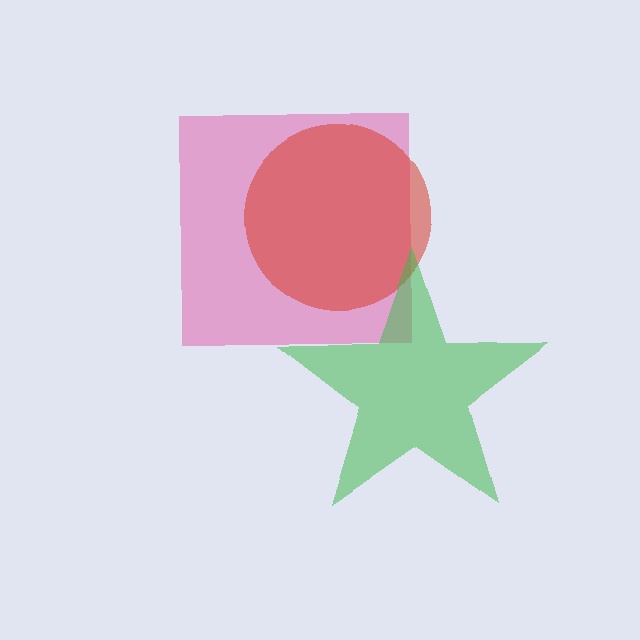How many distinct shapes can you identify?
There are 3 distinct shapes: a pink square, a red circle, a green star.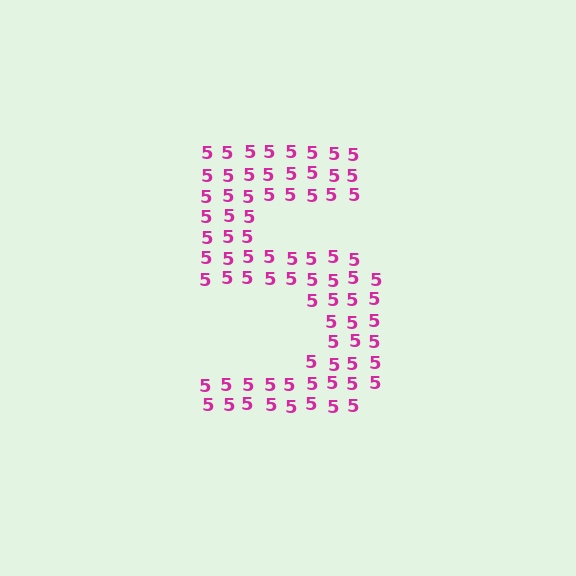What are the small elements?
The small elements are digit 5's.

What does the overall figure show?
The overall figure shows the digit 5.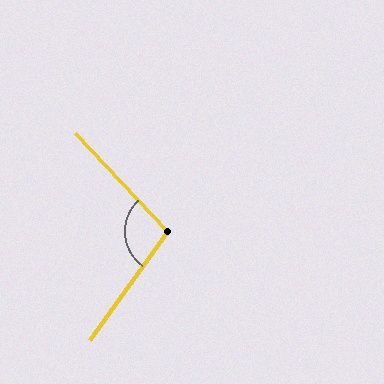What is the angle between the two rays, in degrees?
Approximately 101 degrees.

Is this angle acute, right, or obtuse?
It is obtuse.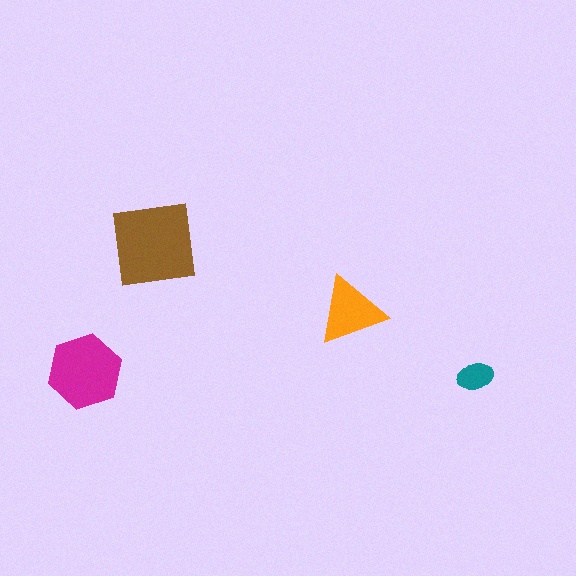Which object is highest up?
The brown square is topmost.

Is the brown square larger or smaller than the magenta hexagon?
Larger.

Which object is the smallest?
The teal ellipse.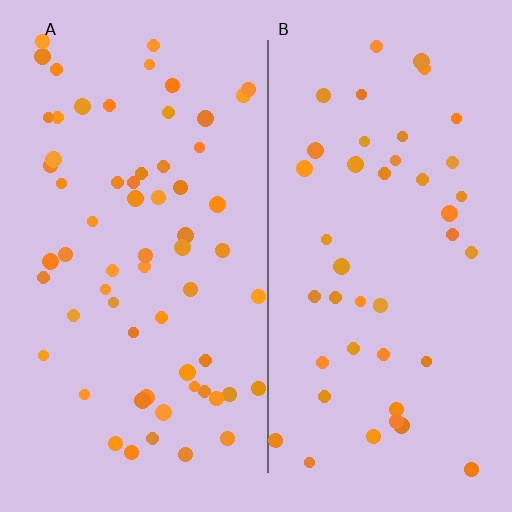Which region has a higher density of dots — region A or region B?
A (the left).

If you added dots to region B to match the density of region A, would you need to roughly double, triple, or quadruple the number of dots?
Approximately double.